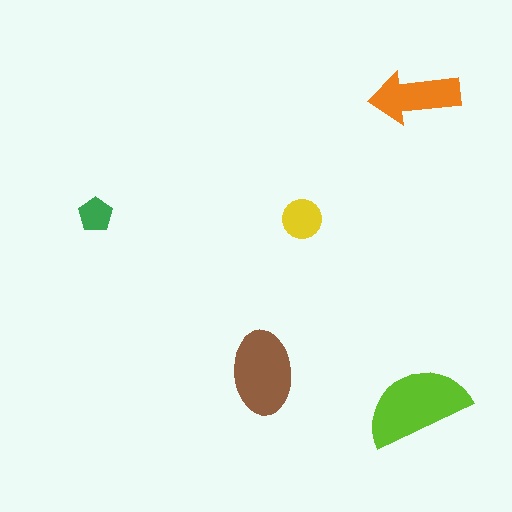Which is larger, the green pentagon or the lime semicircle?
The lime semicircle.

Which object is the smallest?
The green pentagon.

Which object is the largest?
The lime semicircle.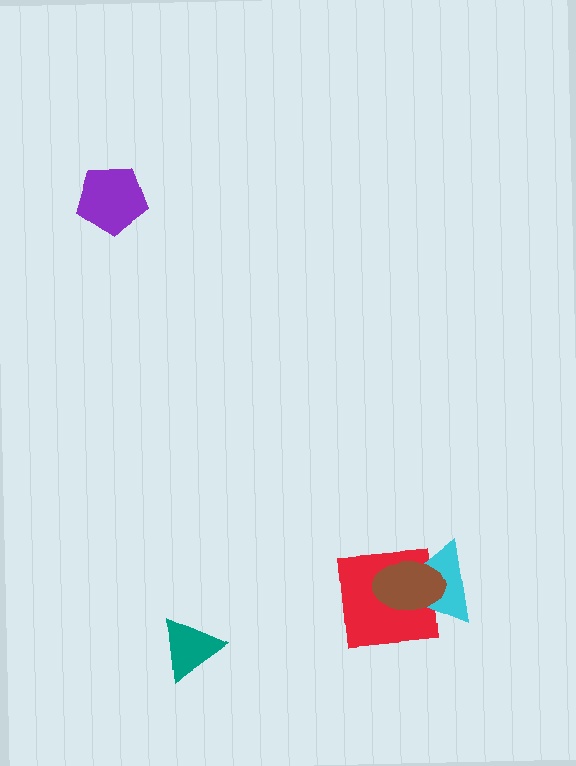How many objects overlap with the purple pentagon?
0 objects overlap with the purple pentagon.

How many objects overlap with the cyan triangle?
2 objects overlap with the cyan triangle.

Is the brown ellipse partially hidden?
No, no other shape covers it.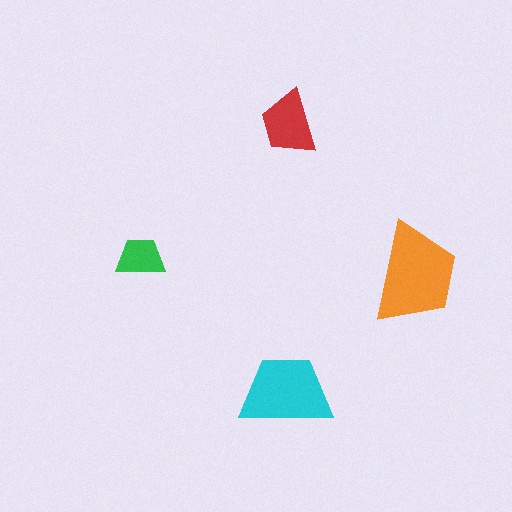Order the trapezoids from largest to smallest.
the orange one, the cyan one, the red one, the green one.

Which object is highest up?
The red trapezoid is topmost.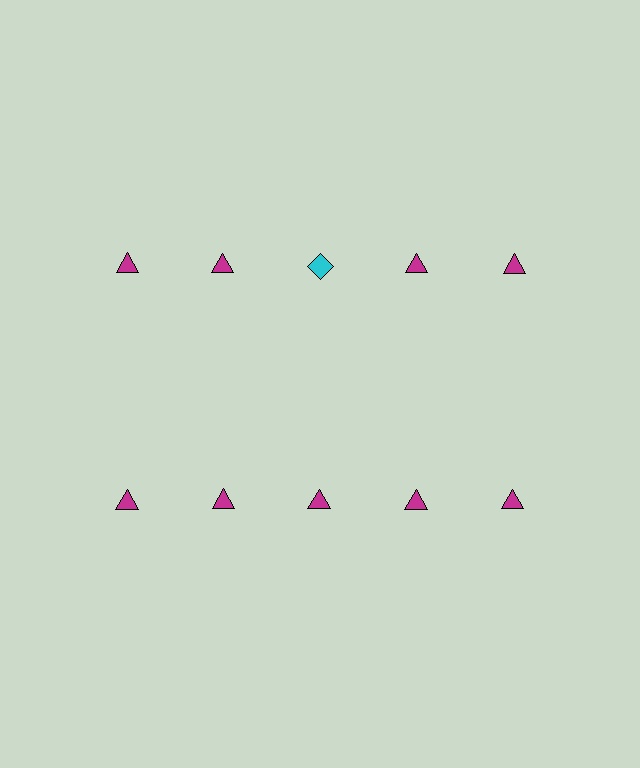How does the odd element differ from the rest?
It differs in both color (cyan instead of magenta) and shape (diamond instead of triangle).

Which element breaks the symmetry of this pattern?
The cyan diamond in the top row, center column breaks the symmetry. All other shapes are magenta triangles.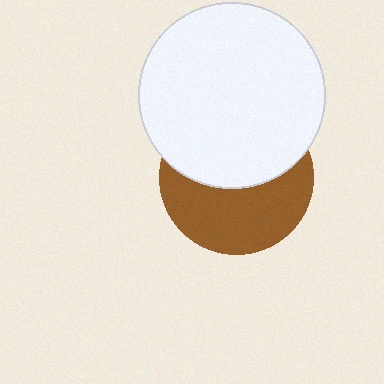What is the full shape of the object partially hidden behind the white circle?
The partially hidden object is a brown circle.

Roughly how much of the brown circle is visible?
About half of it is visible (roughly 50%).